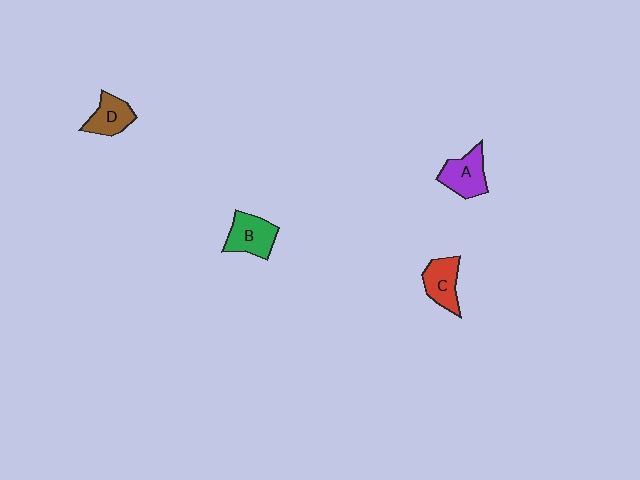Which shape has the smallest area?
Shape D (brown).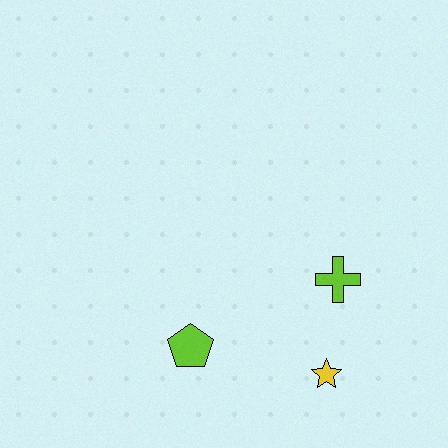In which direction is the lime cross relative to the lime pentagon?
The lime cross is to the right of the lime pentagon.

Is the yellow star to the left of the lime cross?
Yes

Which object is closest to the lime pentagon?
The yellow star is closest to the lime pentagon.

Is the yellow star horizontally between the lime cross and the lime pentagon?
Yes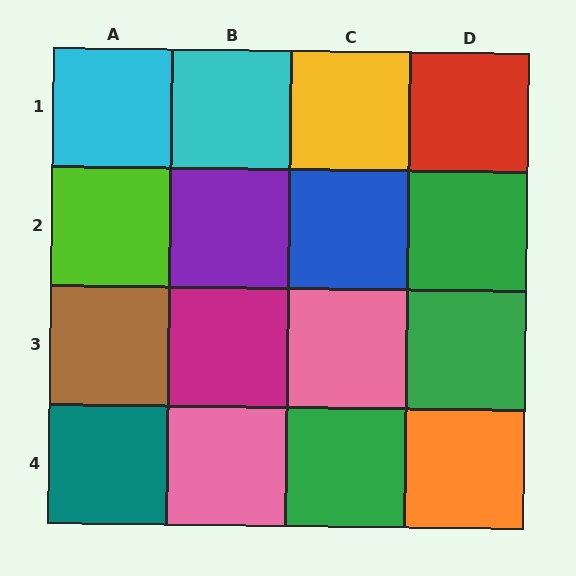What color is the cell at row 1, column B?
Cyan.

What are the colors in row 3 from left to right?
Brown, magenta, pink, green.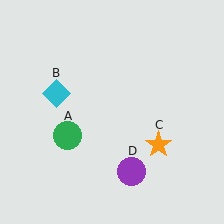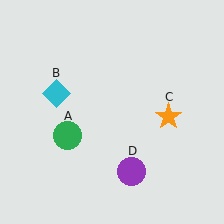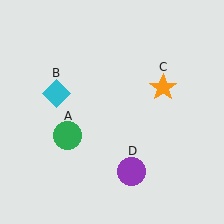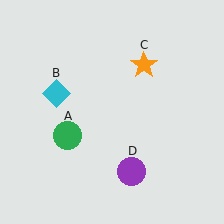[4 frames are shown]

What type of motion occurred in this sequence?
The orange star (object C) rotated counterclockwise around the center of the scene.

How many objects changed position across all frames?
1 object changed position: orange star (object C).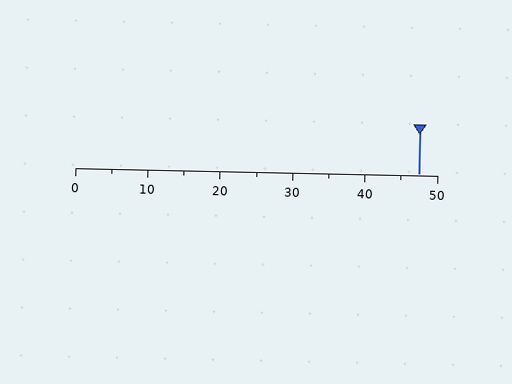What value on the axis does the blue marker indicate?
The marker indicates approximately 47.5.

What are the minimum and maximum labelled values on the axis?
The axis runs from 0 to 50.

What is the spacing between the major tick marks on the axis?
The major ticks are spaced 10 apart.